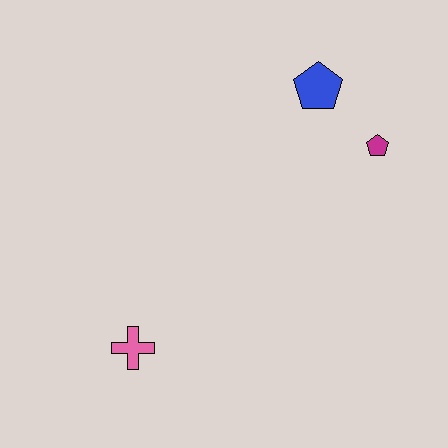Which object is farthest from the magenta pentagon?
The pink cross is farthest from the magenta pentagon.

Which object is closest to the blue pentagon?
The magenta pentagon is closest to the blue pentagon.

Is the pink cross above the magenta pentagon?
No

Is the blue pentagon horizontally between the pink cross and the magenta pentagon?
Yes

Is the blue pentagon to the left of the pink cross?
No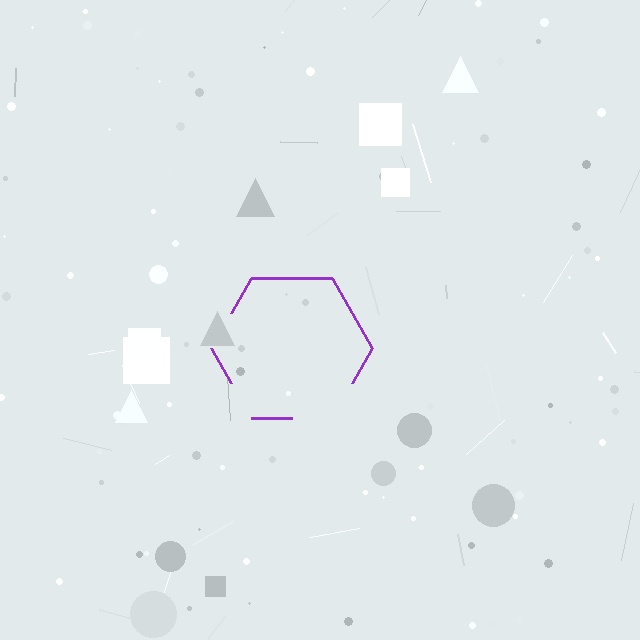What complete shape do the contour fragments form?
The contour fragments form a hexagon.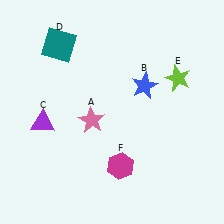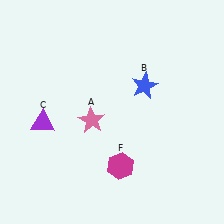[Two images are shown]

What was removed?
The teal square (D), the lime star (E) were removed in Image 2.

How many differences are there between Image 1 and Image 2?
There are 2 differences between the two images.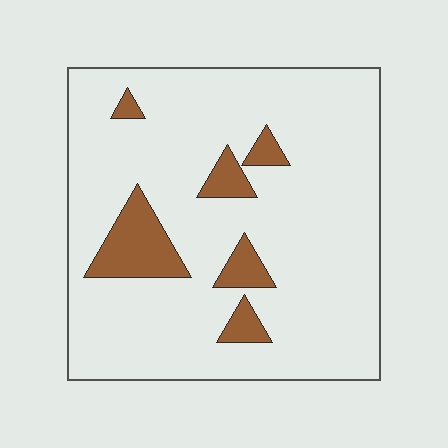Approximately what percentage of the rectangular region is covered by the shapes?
Approximately 10%.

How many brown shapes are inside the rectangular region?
6.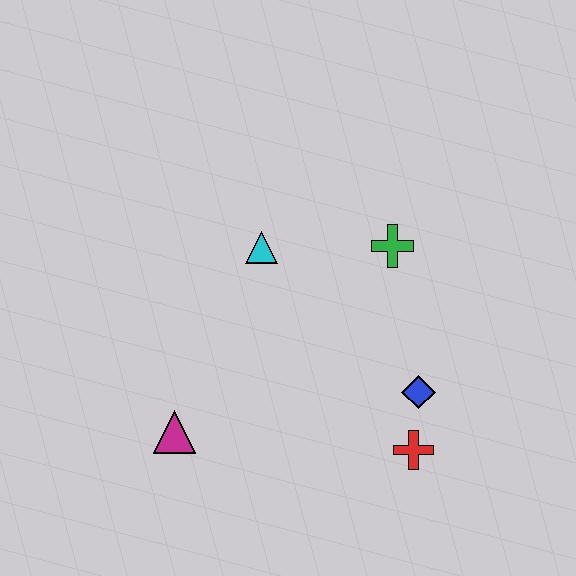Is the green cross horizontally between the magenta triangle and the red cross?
Yes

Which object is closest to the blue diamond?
The red cross is closest to the blue diamond.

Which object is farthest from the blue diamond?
The magenta triangle is farthest from the blue diamond.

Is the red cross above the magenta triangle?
No